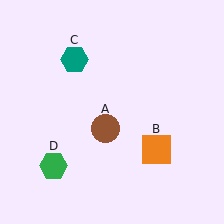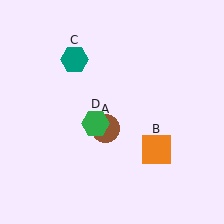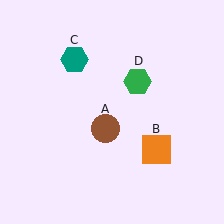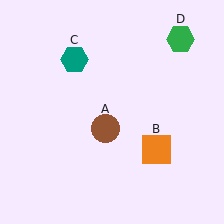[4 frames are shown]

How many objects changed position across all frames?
1 object changed position: green hexagon (object D).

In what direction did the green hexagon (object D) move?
The green hexagon (object D) moved up and to the right.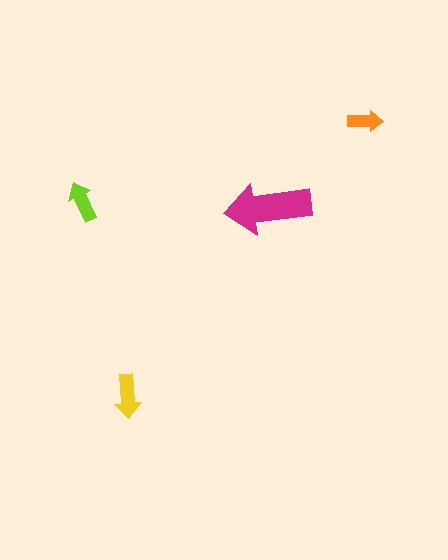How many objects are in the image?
There are 4 objects in the image.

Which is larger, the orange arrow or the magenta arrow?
The magenta one.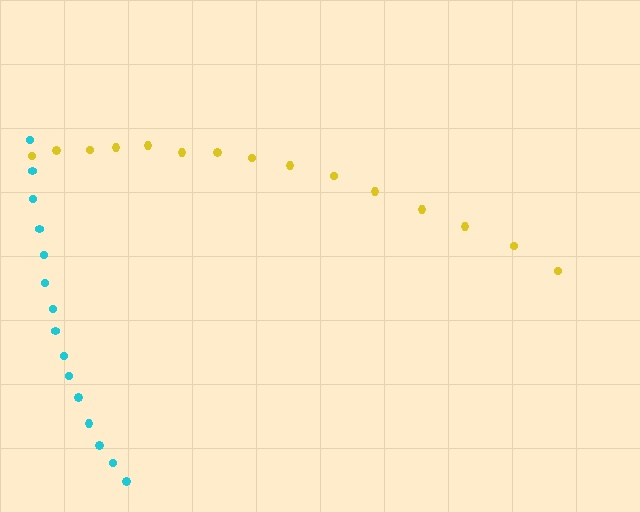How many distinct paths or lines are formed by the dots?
There are 2 distinct paths.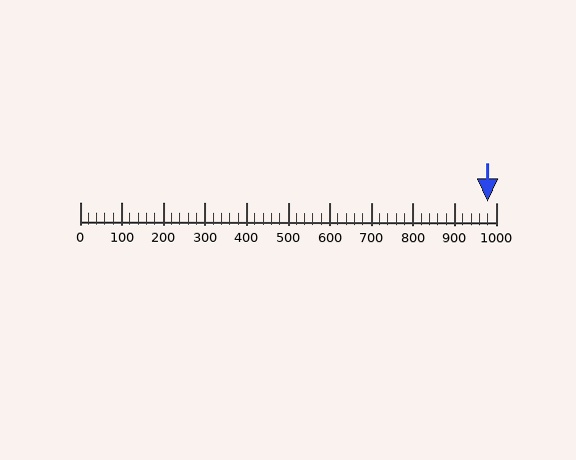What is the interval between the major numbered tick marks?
The major tick marks are spaced 100 units apart.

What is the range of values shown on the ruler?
The ruler shows values from 0 to 1000.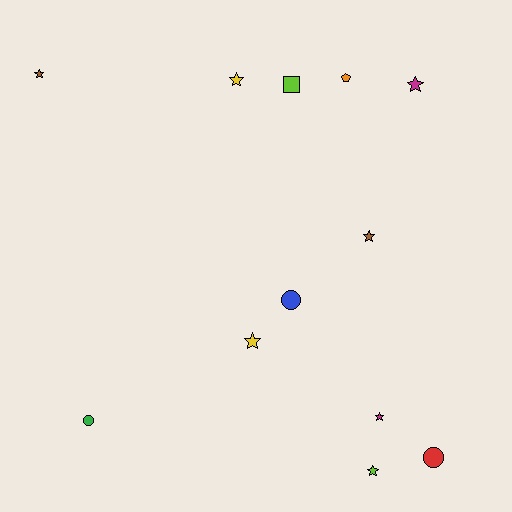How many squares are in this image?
There is 1 square.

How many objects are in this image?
There are 12 objects.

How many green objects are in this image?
There is 1 green object.